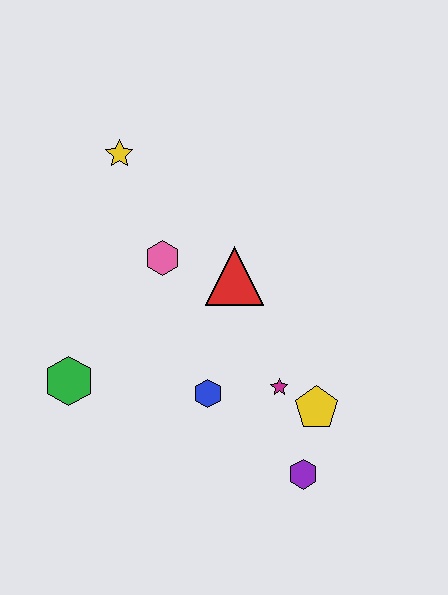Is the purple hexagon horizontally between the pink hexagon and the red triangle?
No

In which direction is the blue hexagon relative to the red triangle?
The blue hexagon is below the red triangle.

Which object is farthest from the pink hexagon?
The purple hexagon is farthest from the pink hexagon.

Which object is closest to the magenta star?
The yellow pentagon is closest to the magenta star.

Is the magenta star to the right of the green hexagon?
Yes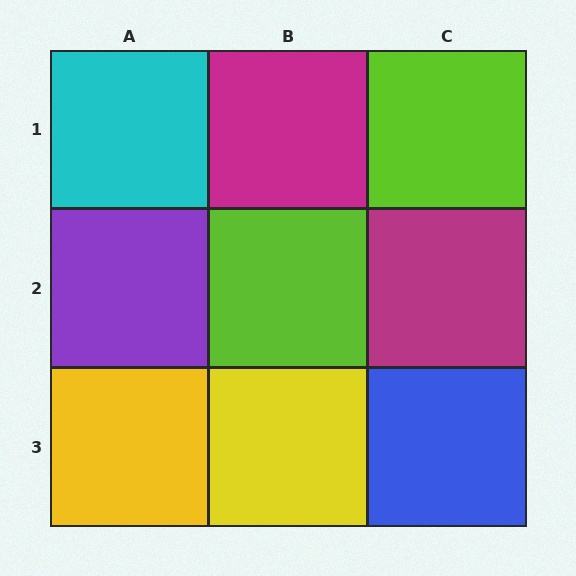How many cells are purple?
1 cell is purple.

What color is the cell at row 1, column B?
Magenta.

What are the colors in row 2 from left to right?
Purple, lime, magenta.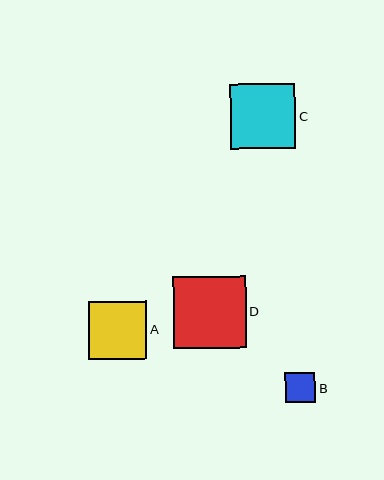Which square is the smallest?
Square B is the smallest with a size of approximately 30 pixels.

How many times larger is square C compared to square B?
Square C is approximately 2.2 times the size of square B.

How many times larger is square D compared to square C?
Square D is approximately 1.1 times the size of square C.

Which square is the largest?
Square D is the largest with a size of approximately 73 pixels.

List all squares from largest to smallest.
From largest to smallest: D, C, A, B.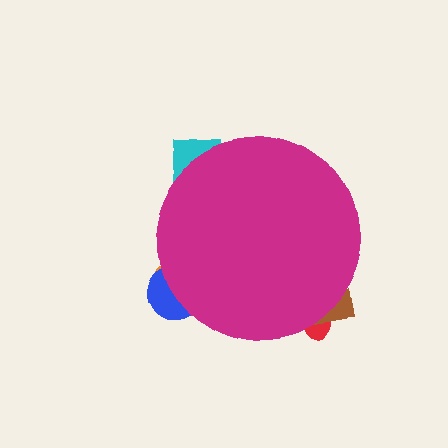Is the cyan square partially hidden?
Yes, the cyan square is partially hidden behind the magenta circle.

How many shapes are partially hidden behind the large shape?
5 shapes are partially hidden.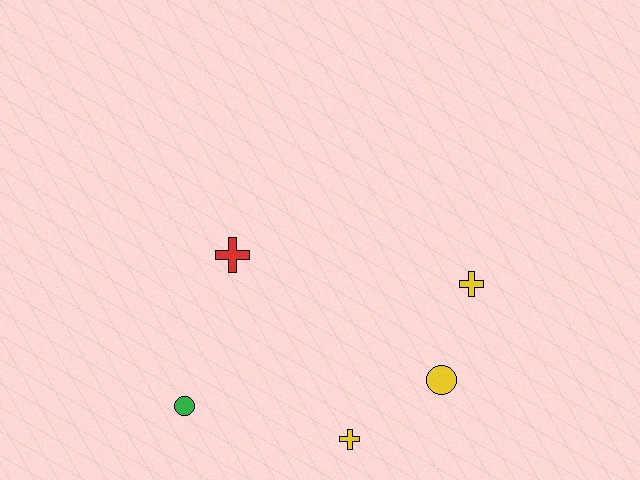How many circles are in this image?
There are 2 circles.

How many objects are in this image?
There are 5 objects.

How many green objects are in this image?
There is 1 green object.